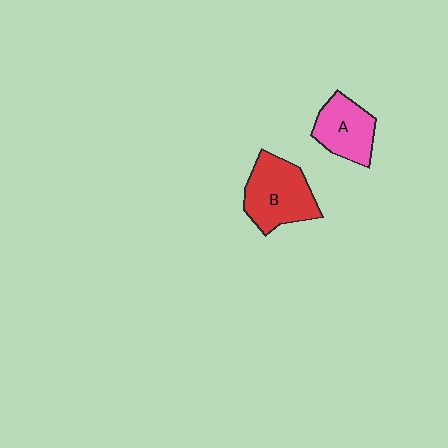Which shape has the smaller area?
Shape A (pink).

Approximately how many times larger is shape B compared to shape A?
Approximately 1.3 times.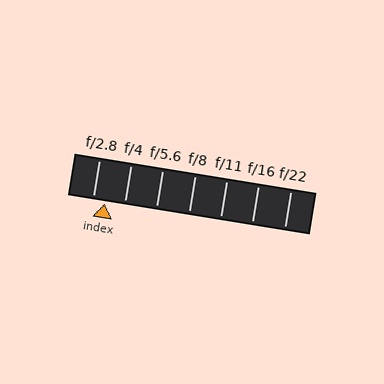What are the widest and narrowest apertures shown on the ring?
The widest aperture shown is f/2.8 and the narrowest is f/22.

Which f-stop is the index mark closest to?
The index mark is closest to f/2.8.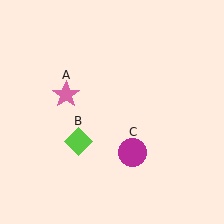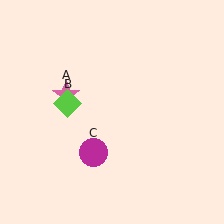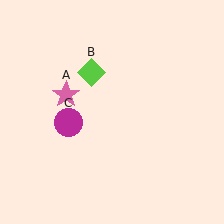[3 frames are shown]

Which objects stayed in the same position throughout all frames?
Pink star (object A) remained stationary.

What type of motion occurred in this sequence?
The lime diamond (object B), magenta circle (object C) rotated clockwise around the center of the scene.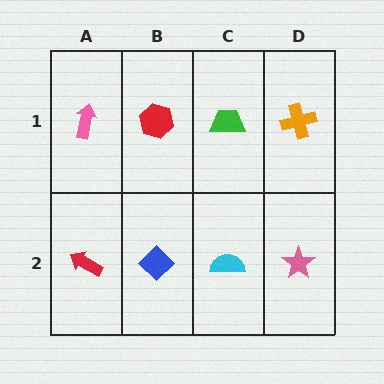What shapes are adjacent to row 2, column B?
A red hexagon (row 1, column B), a red arrow (row 2, column A), a cyan semicircle (row 2, column C).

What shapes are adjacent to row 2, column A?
A pink arrow (row 1, column A), a blue diamond (row 2, column B).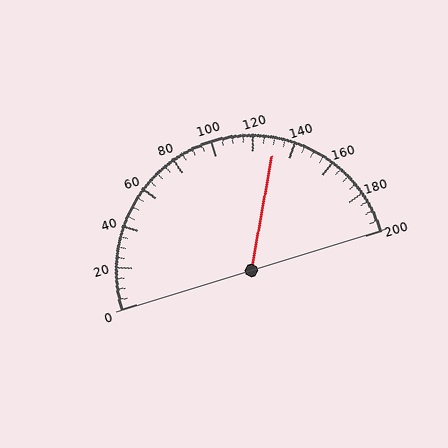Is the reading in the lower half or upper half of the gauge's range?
The reading is in the upper half of the range (0 to 200).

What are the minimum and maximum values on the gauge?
The gauge ranges from 0 to 200.